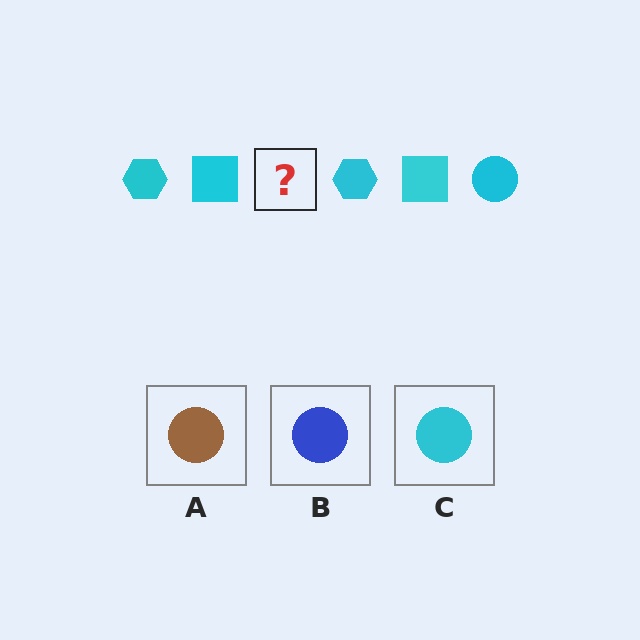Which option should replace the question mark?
Option C.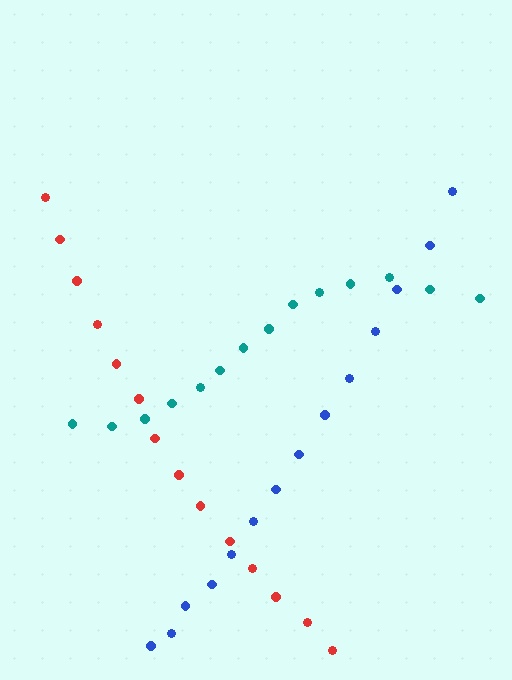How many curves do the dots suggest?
There are 3 distinct paths.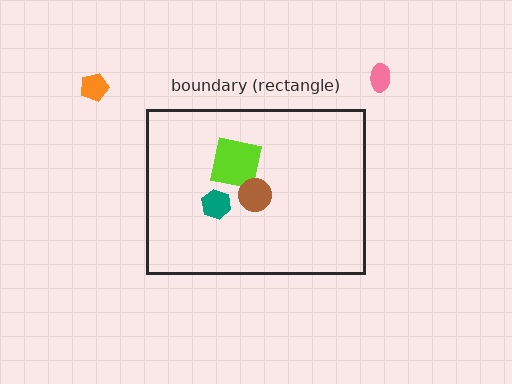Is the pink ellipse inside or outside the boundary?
Outside.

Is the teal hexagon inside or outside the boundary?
Inside.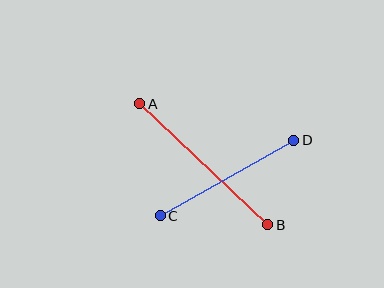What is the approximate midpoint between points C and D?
The midpoint is at approximately (227, 178) pixels.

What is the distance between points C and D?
The distance is approximately 153 pixels.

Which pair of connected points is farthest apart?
Points A and B are farthest apart.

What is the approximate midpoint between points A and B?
The midpoint is at approximately (204, 164) pixels.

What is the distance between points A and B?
The distance is approximately 176 pixels.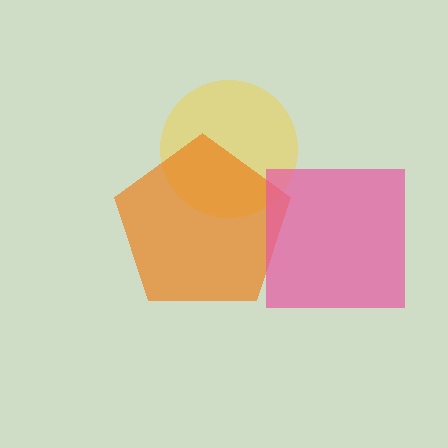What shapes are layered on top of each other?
The layered shapes are: a yellow circle, an orange pentagon, a pink square.